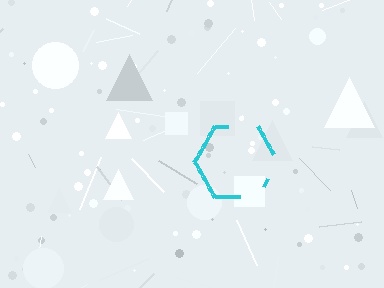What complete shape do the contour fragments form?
The contour fragments form a hexagon.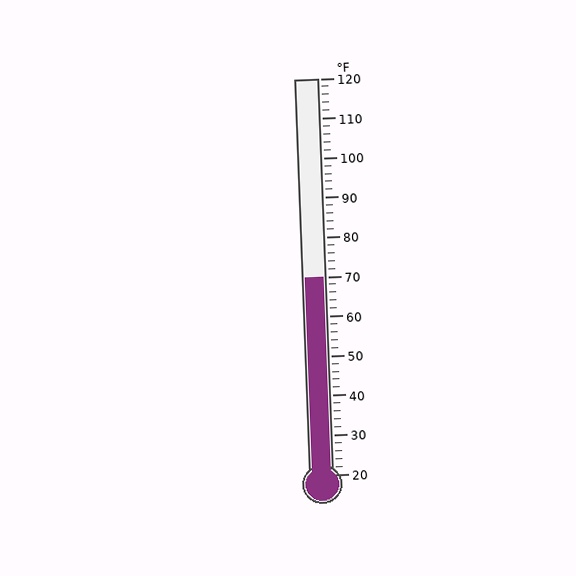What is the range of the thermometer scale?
The thermometer scale ranges from 20°F to 120°F.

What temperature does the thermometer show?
The thermometer shows approximately 70°F.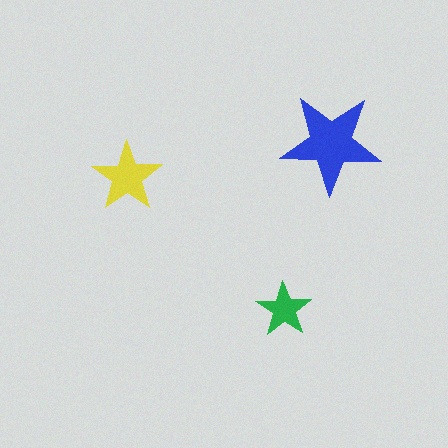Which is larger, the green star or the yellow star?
The yellow one.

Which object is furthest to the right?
The blue star is rightmost.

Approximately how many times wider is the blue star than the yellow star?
About 1.5 times wider.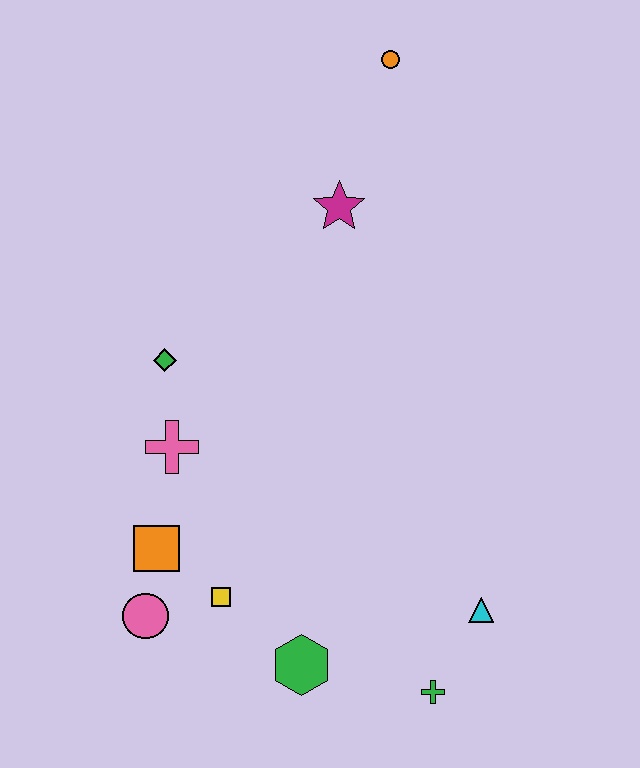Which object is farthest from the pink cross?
The orange circle is farthest from the pink cross.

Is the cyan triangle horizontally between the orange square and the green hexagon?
No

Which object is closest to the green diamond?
The pink cross is closest to the green diamond.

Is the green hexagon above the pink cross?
No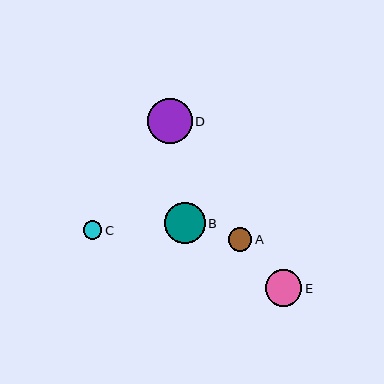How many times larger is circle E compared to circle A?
Circle E is approximately 1.6 times the size of circle A.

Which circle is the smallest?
Circle C is the smallest with a size of approximately 18 pixels.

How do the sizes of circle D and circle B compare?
Circle D and circle B are approximately the same size.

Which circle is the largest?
Circle D is the largest with a size of approximately 45 pixels.